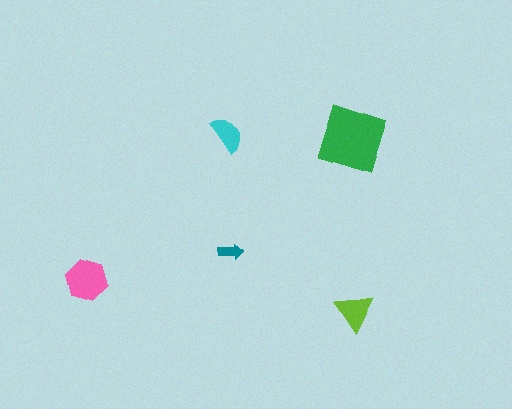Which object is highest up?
The cyan semicircle is topmost.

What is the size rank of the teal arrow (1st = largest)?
5th.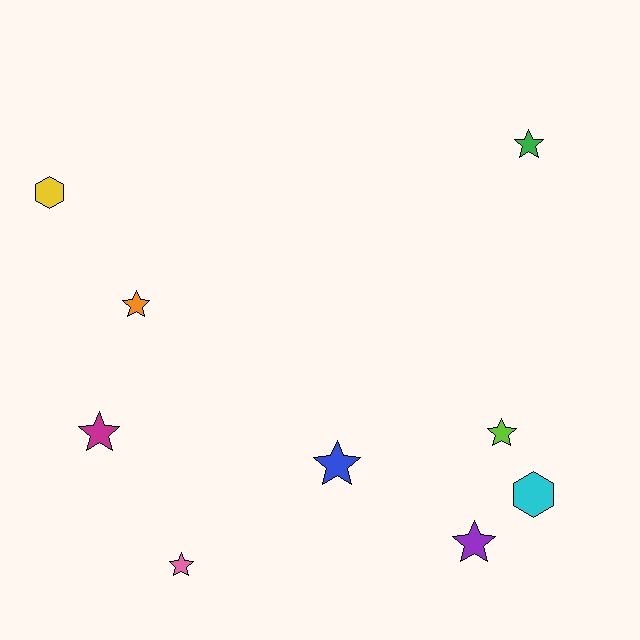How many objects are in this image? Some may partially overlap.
There are 9 objects.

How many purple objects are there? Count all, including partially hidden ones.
There is 1 purple object.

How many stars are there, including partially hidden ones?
There are 7 stars.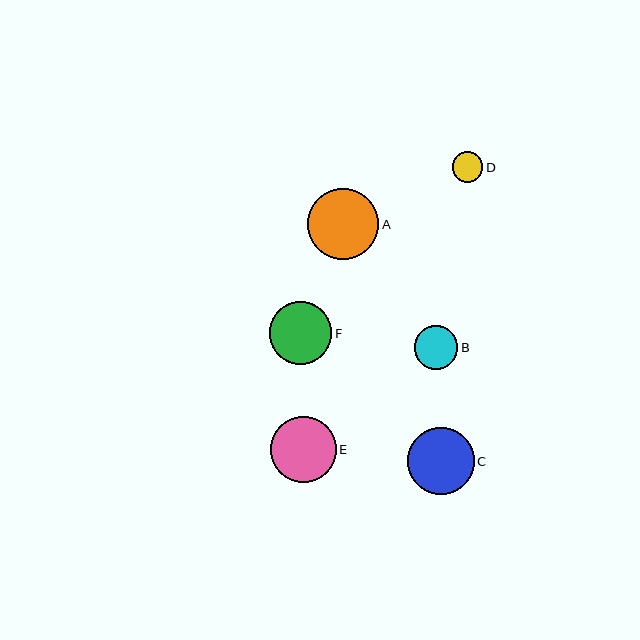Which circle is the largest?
Circle A is the largest with a size of approximately 71 pixels.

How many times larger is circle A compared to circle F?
Circle A is approximately 1.1 times the size of circle F.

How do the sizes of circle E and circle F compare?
Circle E and circle F are approximately the same size.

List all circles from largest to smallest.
From largest to smallest: A, C, E, F, B, D.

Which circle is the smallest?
Circle D is the smallest with a size of approximately 31 pixels.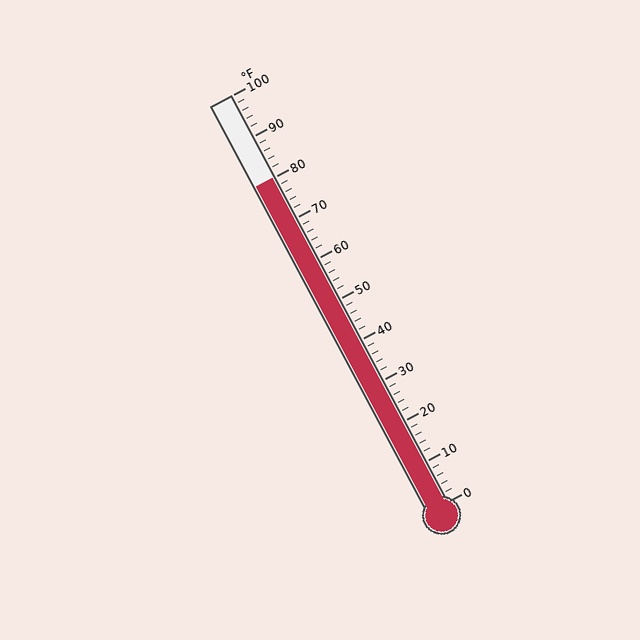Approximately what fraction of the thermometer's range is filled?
The thermometer is filled to approximately 80% of its range.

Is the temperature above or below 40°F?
The temperature is above 40°F.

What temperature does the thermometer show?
The thermometer shows approximately 80°F.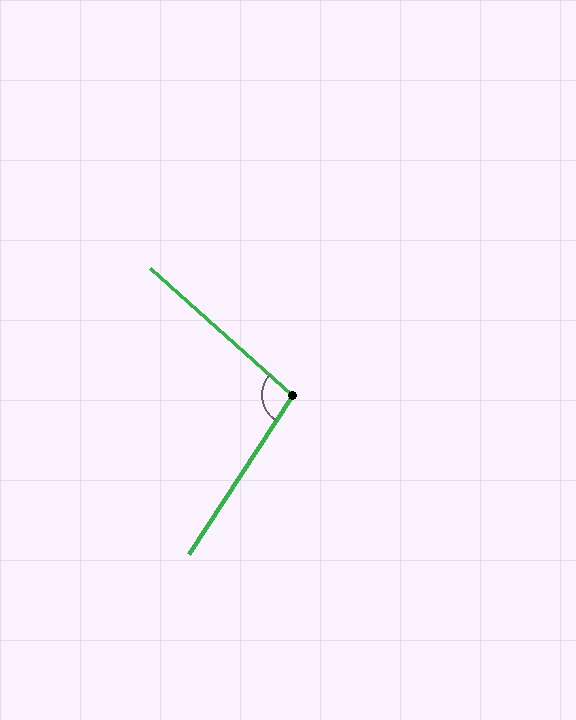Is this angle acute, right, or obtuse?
It is obtuse.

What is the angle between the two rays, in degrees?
Approximately 99 degrees.